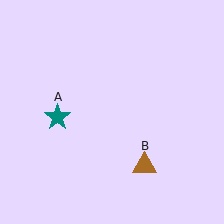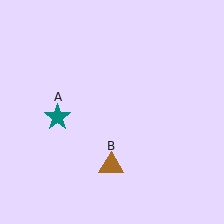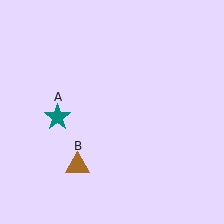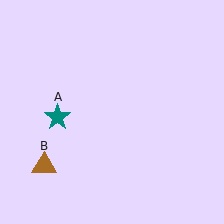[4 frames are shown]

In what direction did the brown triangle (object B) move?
The brown triangle (object B) moved left.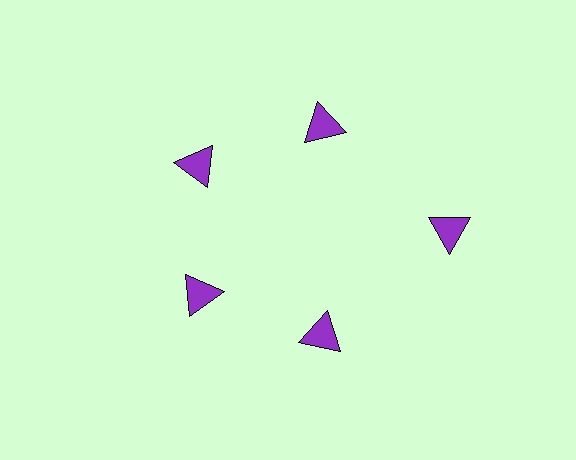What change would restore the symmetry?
The symmetry would be restored by moving it inward, back onto the ring so that all 5 triangles sit at equal angles and equal distance from the center.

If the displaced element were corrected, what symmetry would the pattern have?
It would have 5-fold rotational symmetry — the pattern would map onto itself every 72 degrees.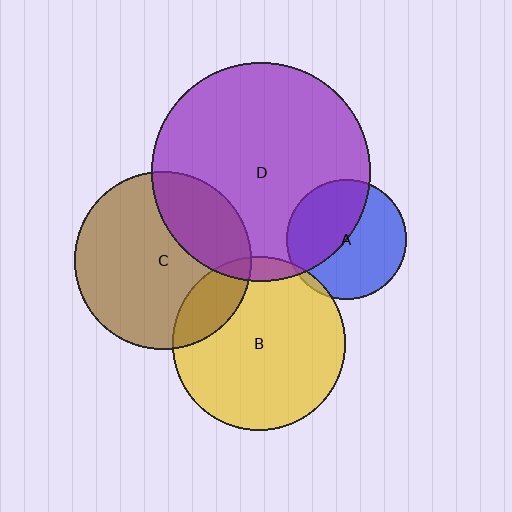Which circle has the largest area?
Circle D (purple).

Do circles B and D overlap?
Yes.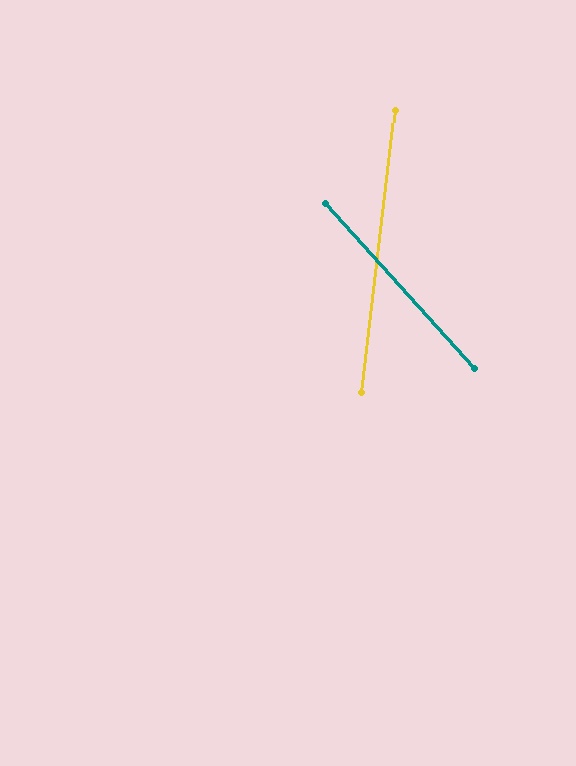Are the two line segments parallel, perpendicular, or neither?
Neither parallel nor perpendicular — they differ by about 49°.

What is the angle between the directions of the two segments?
Approximately 49 degrees.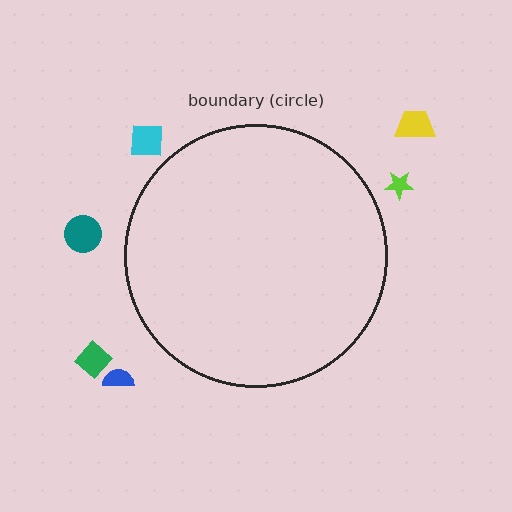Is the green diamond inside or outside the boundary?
Outside.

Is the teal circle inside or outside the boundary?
Outside.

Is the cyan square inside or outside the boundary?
Outside.